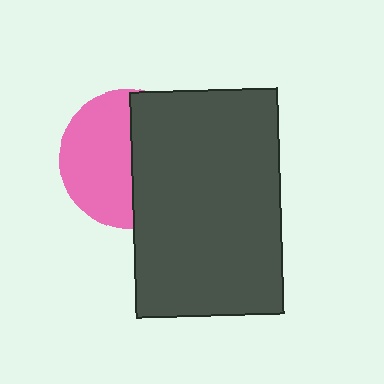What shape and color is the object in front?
The object in front is a dark gray rectangle.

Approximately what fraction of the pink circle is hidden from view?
Roughly 48% of the pink circle is hidden behind the dark gray rectangle.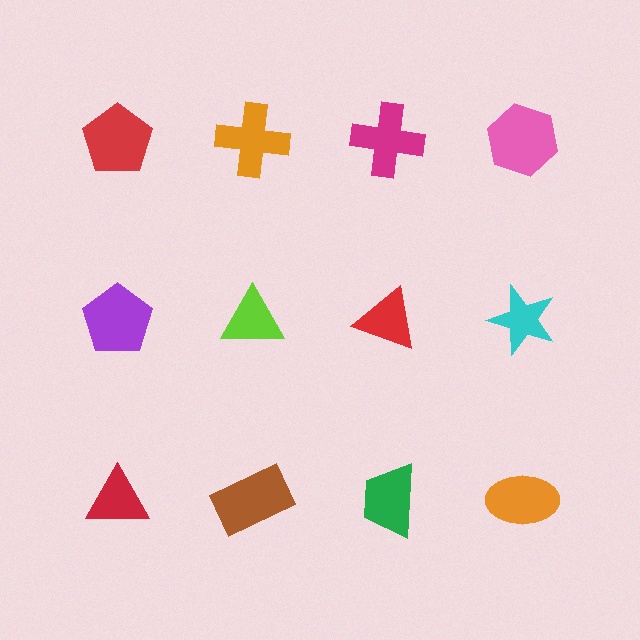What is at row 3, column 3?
A green trapezoid.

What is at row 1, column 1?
A red pentagon.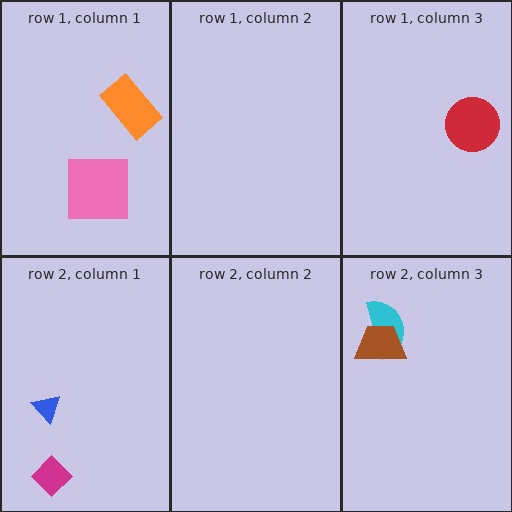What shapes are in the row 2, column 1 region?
The blue triangle, the magenta diamond.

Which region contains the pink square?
The row 1, column 1 region.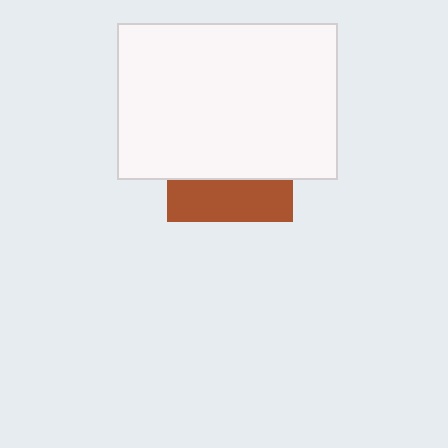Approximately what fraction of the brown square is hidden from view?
Roughly 67% of the brown square is hidden behind the white rectangle.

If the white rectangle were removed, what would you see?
You would see the complete brown square.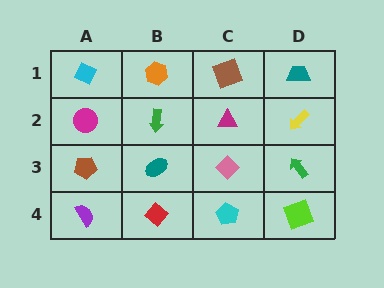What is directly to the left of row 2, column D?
A magenta triangle.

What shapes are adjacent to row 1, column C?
A magenta triangle (row 2, column C), an orange hexagon (row 1, column B), a teal trapezoid (row 1, column D).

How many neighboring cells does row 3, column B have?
4.